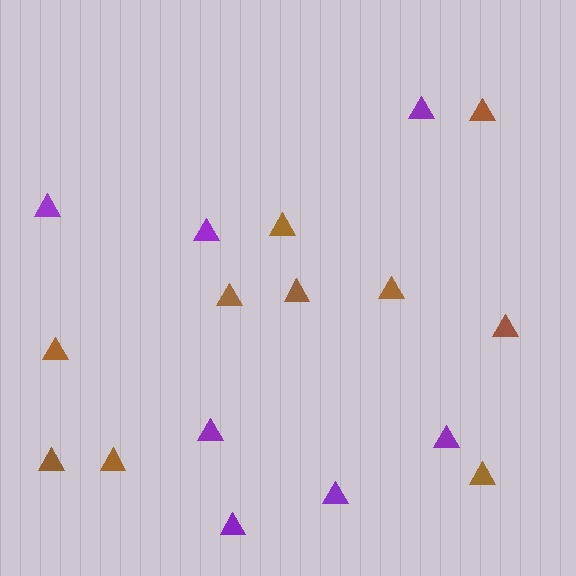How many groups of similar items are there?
There are 2 groups: one group of brown triangles (10) and one group of purple triangles (7).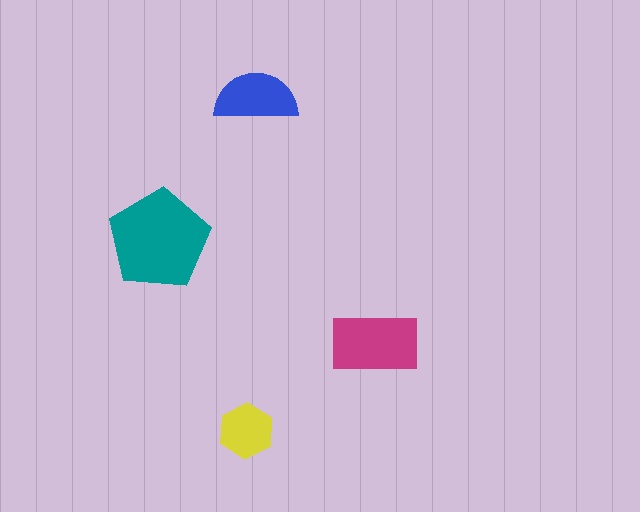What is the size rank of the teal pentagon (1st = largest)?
1st.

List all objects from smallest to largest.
The yellow hexagon, the blue semicircle, the magenta rectangle, the teal pentagon.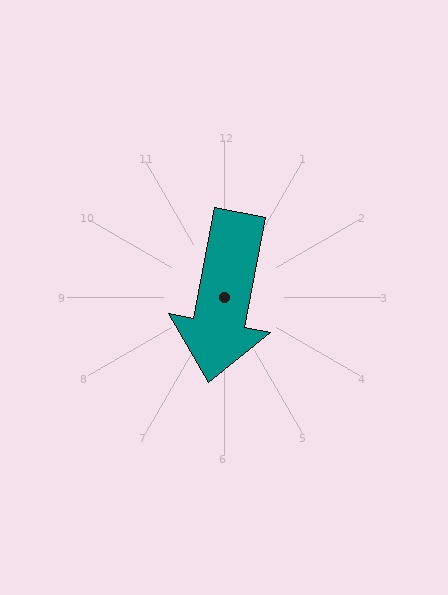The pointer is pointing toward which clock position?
Roughly 6 o'clock.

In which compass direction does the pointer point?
South.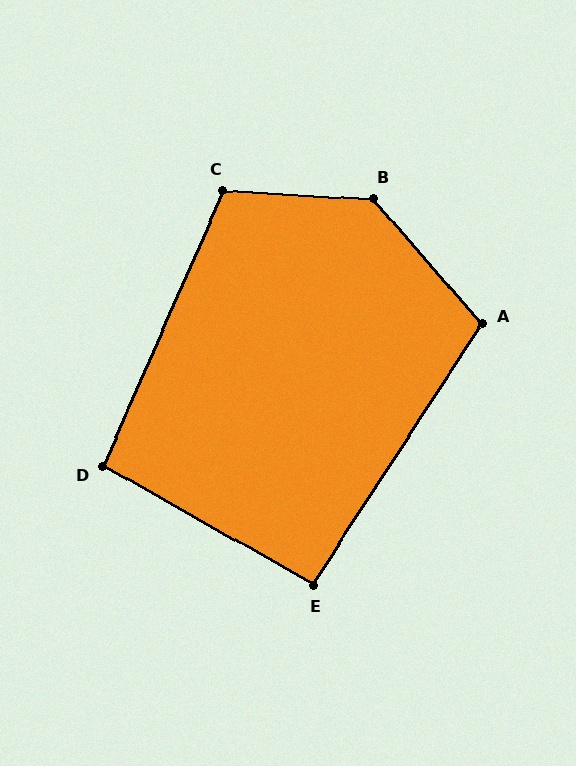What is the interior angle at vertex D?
Approximately 96 degrees (obtuse).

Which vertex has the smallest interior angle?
E, at approximately 94 degrees.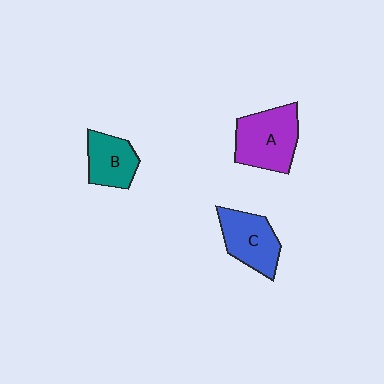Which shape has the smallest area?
Shape B (teal).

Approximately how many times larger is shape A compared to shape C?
Approximately 1.2 times.